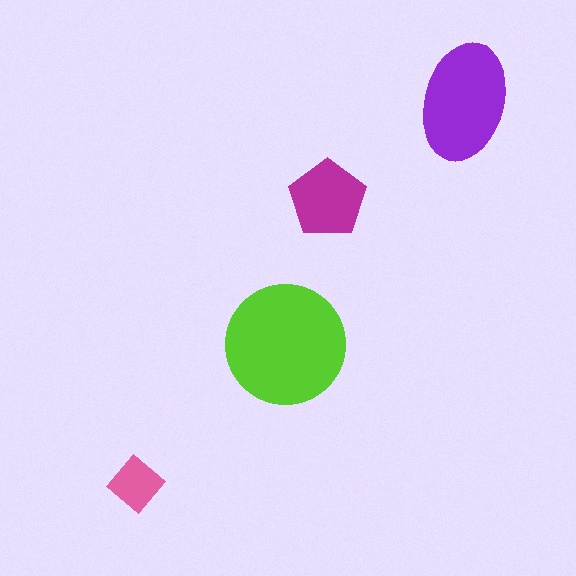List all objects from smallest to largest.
The pink diamond, the magenta pentagon, the purple ellipse, the lime circle.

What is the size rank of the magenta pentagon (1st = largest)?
3rd.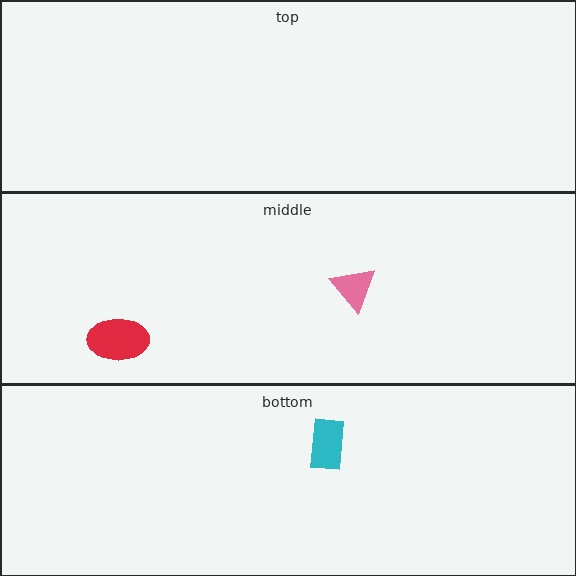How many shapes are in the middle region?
2.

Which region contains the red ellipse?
The middle region.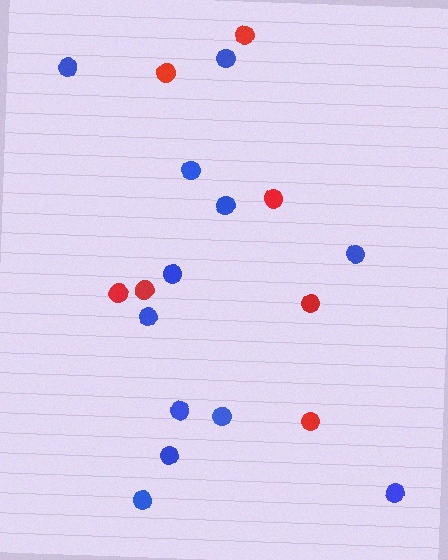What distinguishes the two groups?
There are 2 groups: one group of red circles (7) and one group of blue circles (12).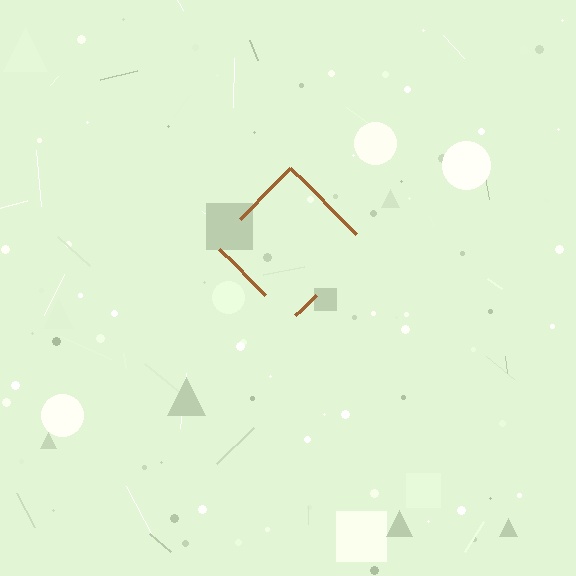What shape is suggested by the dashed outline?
The dashed outline suggests a diamond.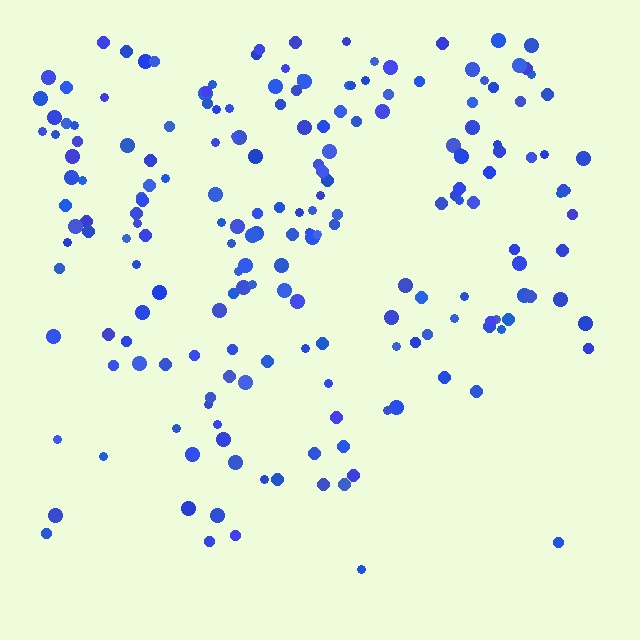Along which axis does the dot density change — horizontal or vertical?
Vertical.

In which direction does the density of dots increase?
From bottom to top, with the top side densest.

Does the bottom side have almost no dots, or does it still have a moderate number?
Still a moderate number, just noticeably fewer than the top.